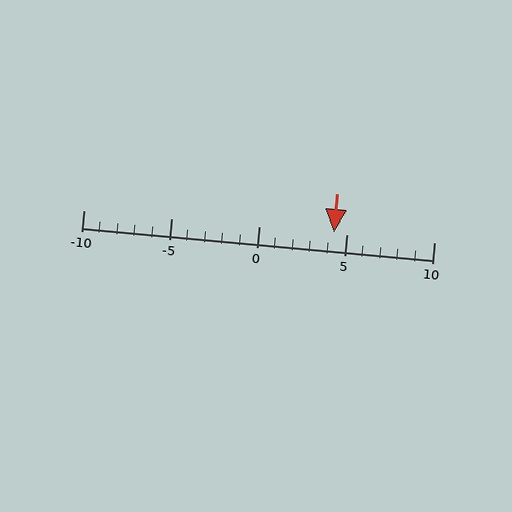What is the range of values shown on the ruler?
The ruler shows values from -10 to 10.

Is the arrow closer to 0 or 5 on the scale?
The arrow is closer to 5.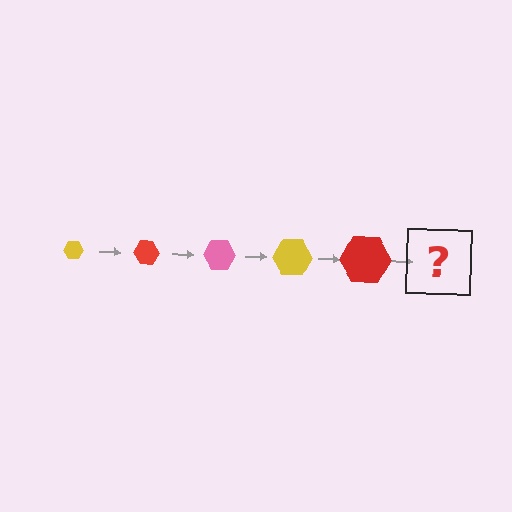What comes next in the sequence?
The next element should be a pink hexagon, larger than the previous one.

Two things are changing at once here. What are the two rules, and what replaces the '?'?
The two rules are that the hexagon grows larger each step and the color cycles through yellow, red, and pink. The '?' should be a pink hexagon, larger than the previous one.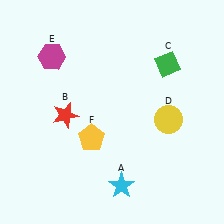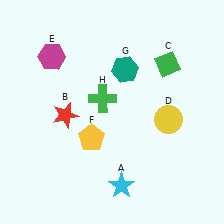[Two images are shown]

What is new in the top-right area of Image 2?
A teal hexagon (G) was added in the top-right area of Image 2.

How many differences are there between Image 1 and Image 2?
There are 2 differences between the two images.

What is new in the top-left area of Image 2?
A green cross (H) was added in the top-left area of Image 2.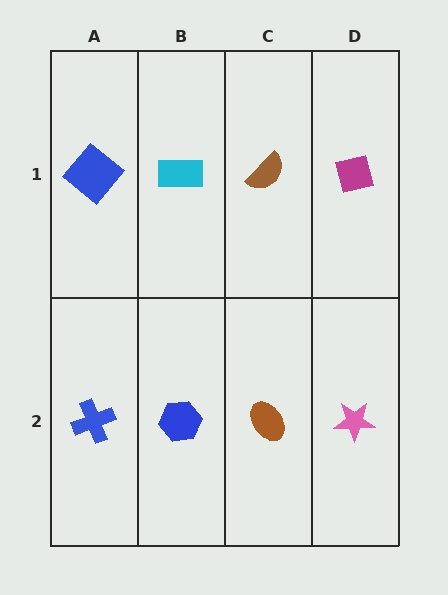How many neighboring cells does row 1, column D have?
2.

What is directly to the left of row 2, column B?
A blue cross.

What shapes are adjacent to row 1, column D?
A pink star (row 2, column D), a brown semicircle (row 1, column C).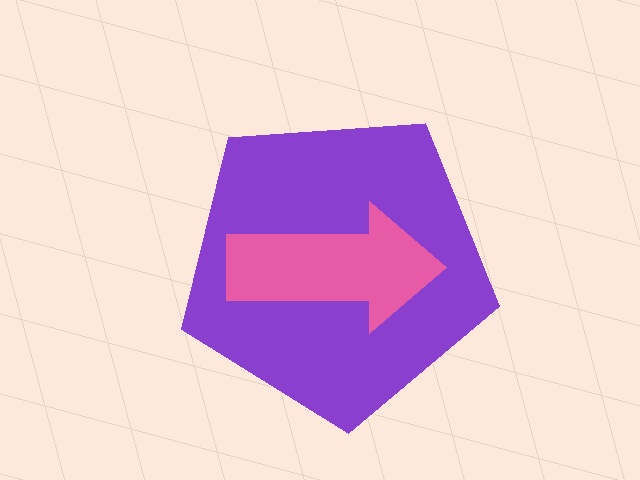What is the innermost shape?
The pink arrow.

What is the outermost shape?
The purple pentagon.